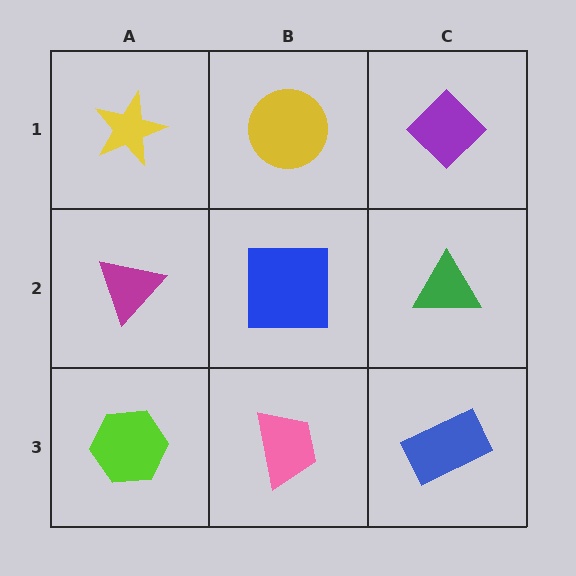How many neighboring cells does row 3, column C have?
2.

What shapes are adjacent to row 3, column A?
A magenta triangle (row 2, column A), a pink trapezoid (row 3, column B).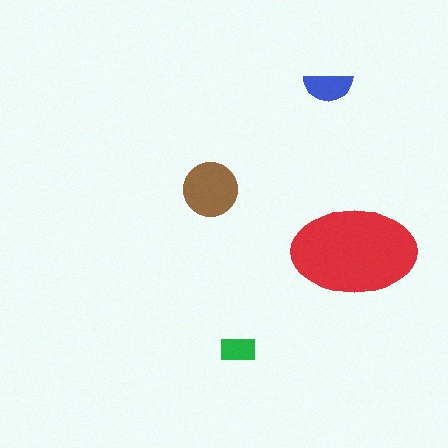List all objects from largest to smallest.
The red ellipse, the brown circle, the blue semicircle, the green rectangle.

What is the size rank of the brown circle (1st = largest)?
2nd.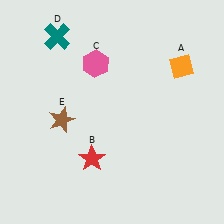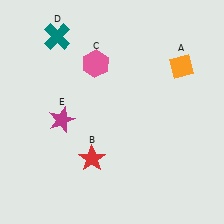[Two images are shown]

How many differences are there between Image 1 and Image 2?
There is 1 difference between the two images.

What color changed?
The star (E) changed from brown in Image 1 to magenta in Image 2.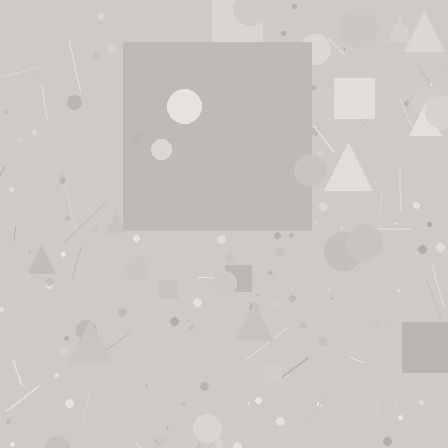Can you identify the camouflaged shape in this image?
The camouflaged shape is a square.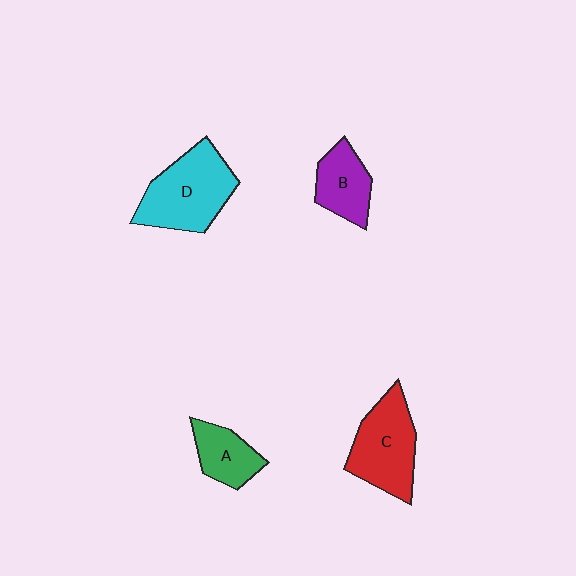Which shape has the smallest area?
Shape A (green).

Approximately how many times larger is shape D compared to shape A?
Approximately 1.9 times.